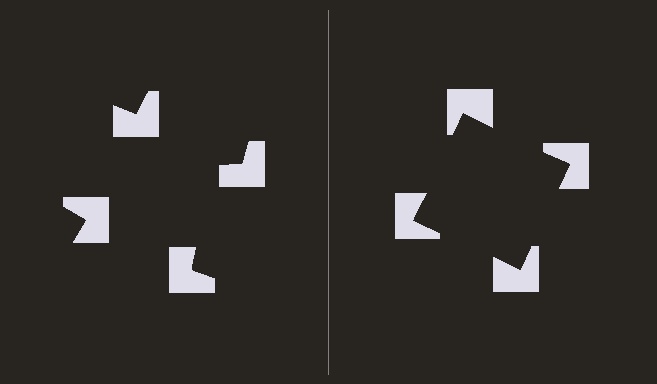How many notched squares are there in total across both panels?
8 — 4 on each side.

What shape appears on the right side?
An illusory square.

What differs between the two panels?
The notched squares are positioned identically on both sides; only the wedge orientations differ. On the right they align to a square; on the left they are misaligned.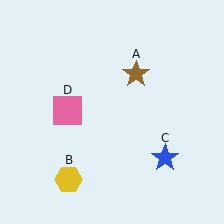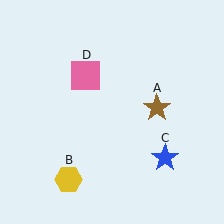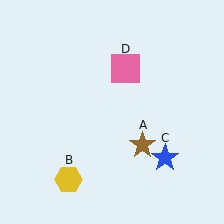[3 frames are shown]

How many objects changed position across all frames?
2 objects changed position: brown star (object A), pink square (object D).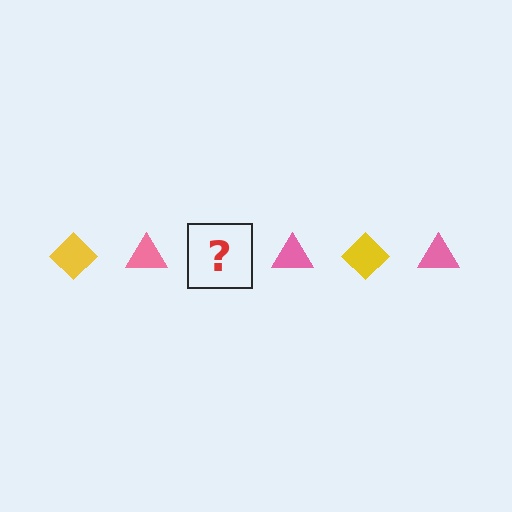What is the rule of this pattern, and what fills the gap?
The rule is that the pattern alternates between yellow diamond and pink triangle. The gap should be filled with a yellow diamond.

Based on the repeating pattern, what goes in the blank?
The blank should be a yellow diamond.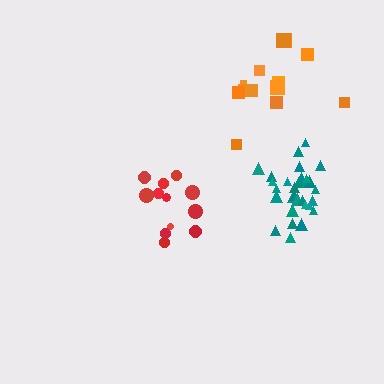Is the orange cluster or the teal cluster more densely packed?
Teal.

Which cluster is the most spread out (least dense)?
Orange.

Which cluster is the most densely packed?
Teal.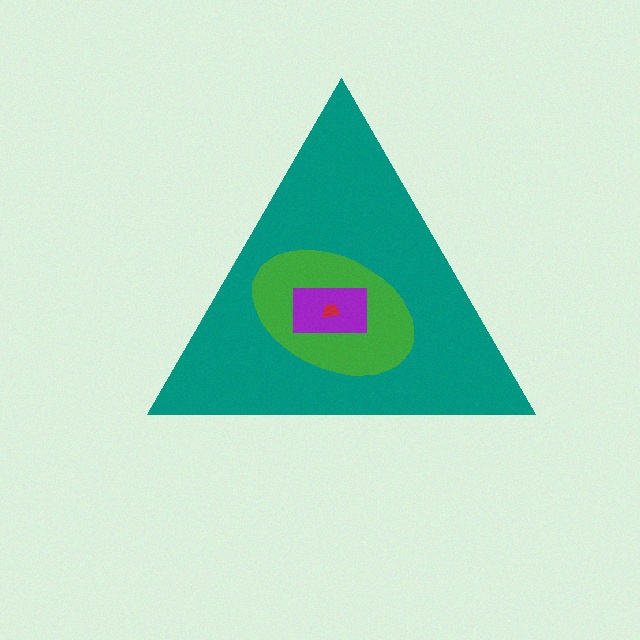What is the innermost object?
The red trapezoid.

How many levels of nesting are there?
4.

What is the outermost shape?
The teal triangle.